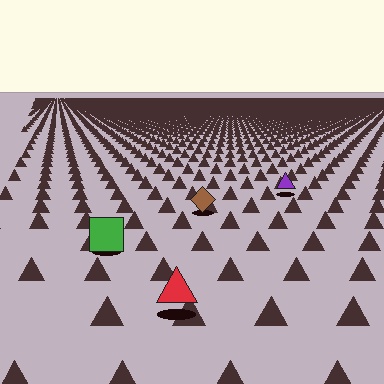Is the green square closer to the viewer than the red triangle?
No. The red triangle is closer — you can tell from the texture gradient: the ground texture is coarser near it.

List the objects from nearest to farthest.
From nearest to farthest: the red triangle, the green square, the brown diamond, the purple triangle.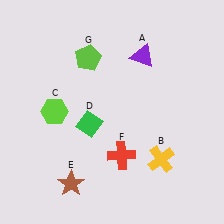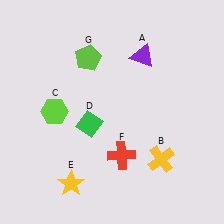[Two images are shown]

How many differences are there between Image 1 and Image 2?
There is 1 difference between the two images.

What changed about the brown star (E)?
In Image 1, E is brown. In Image 2, it changed to yellow.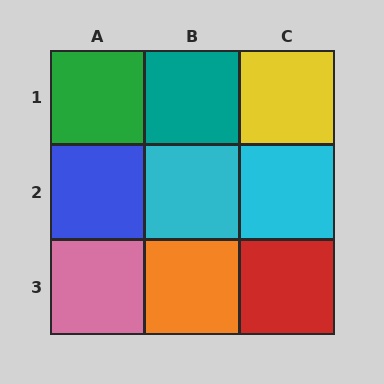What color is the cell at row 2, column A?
Blue.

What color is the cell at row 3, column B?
Orange.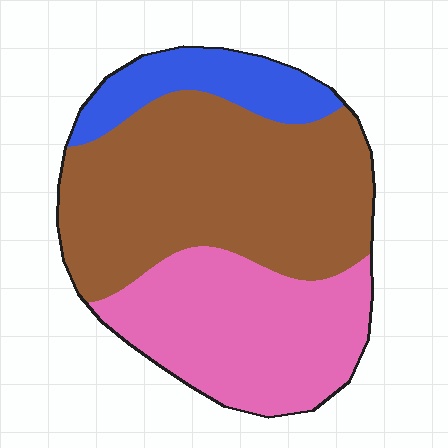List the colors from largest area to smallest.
From largest to smallest: brown, pink, blue.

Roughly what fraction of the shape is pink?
Pink takes up between a quarter and a half of the shape.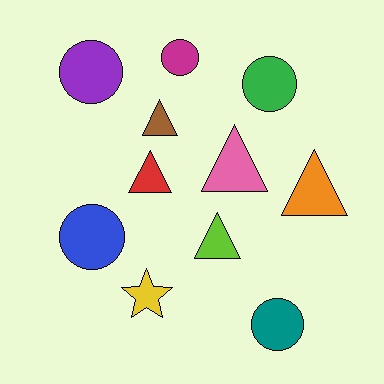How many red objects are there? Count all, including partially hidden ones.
There is 1 red object.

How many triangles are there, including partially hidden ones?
There are 5 triangles.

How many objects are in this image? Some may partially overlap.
There are 11 objects.